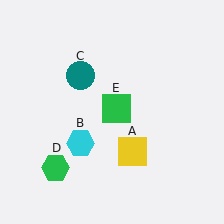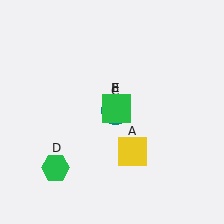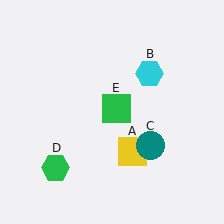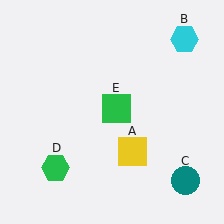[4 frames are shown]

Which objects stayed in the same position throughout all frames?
Yellow square (object A) and green hexagon (object D) and green square (object E) remained stationary.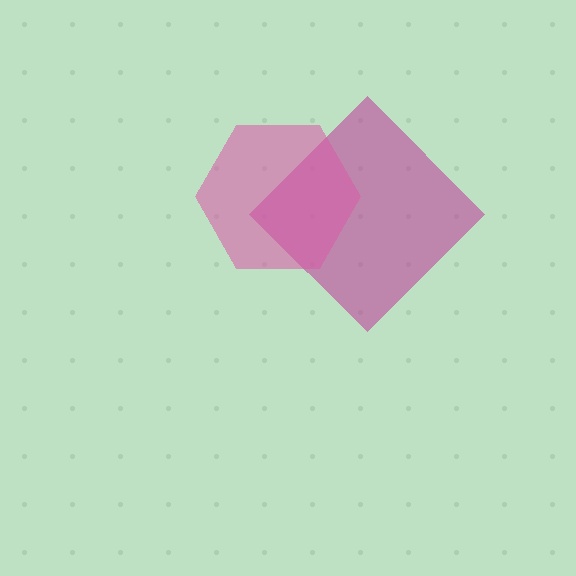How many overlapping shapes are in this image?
There are 2 overlapping shapes in the image.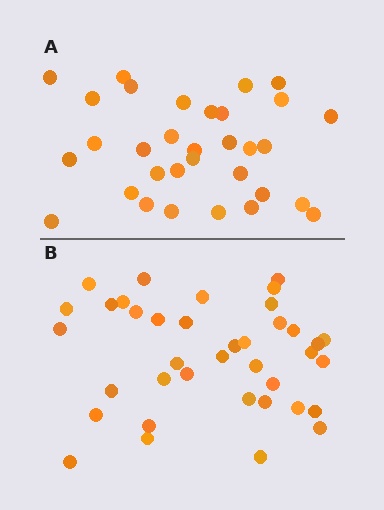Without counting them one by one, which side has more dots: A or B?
Region B (the bottom region) has more dots.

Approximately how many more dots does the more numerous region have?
Region B has about 6 more dots than region A.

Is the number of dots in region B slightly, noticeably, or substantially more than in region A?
Region B has only slightly more — the two regions are fairly close. The ratio is roughly 1.2 to 1.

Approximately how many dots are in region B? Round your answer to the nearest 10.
About 40 dots. (The exact count is 38, which rounds to 40.)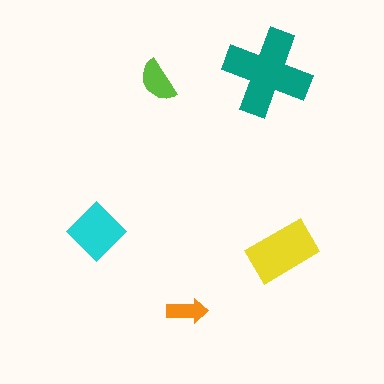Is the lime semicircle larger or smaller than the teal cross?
Smaller.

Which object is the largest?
The teal cross.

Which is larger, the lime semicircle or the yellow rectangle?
The yellow rectangle.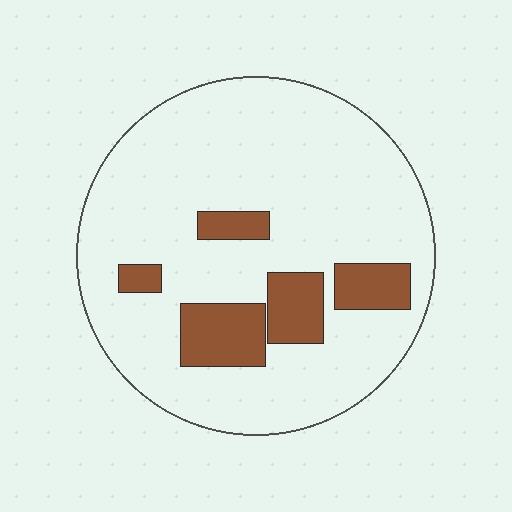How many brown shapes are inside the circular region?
5.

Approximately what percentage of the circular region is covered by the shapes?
Approximately 15%.